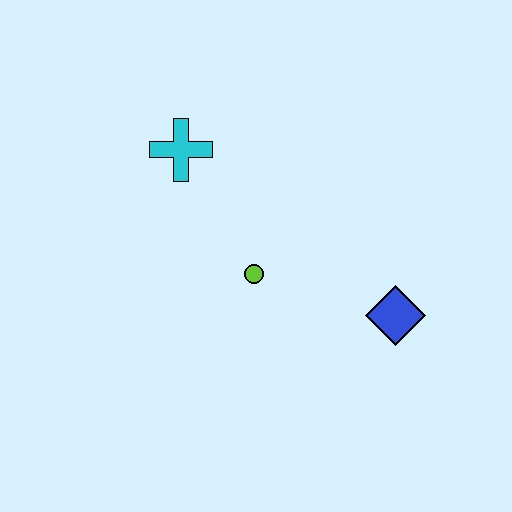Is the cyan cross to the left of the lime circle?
Yes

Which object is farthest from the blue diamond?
The cyan cross is farthest from the blue diamond.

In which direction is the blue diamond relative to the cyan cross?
The blue diamond is to the right of the cyan cross.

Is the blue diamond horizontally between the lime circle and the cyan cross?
No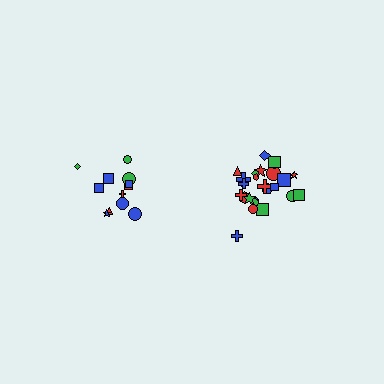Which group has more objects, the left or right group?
The right group.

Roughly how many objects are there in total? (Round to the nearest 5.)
Roughly 35 objects in total.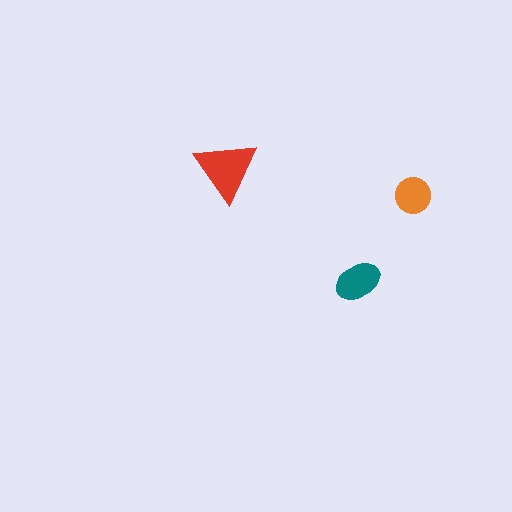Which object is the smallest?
The orange circle.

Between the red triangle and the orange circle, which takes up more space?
The red triangle.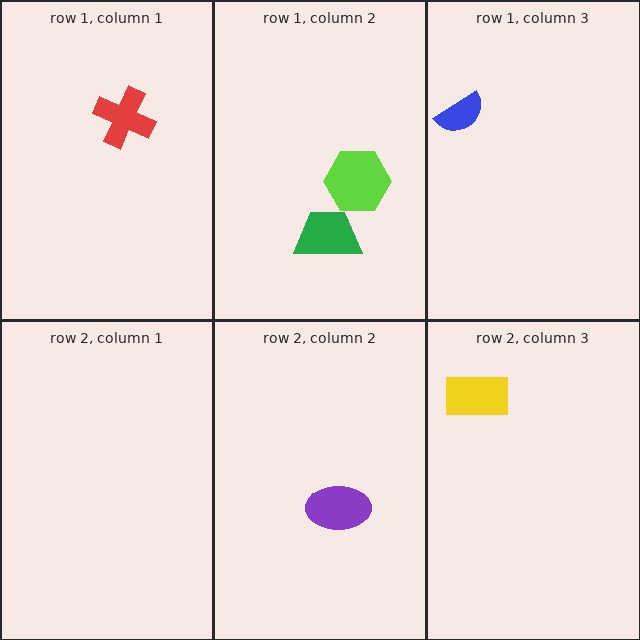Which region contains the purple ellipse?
The row 2, column 2 region.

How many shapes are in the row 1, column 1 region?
1.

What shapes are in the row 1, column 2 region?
The green trapezoid, the lime hexagon.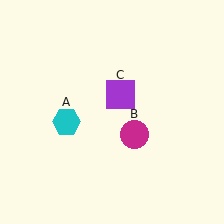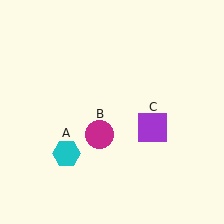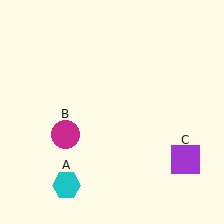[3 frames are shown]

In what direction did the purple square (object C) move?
The purple square (object C) moved down and to the right.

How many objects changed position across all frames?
3 objects changed position: cyan hexagon (object A), magenta circle (object B), purple square (object C).